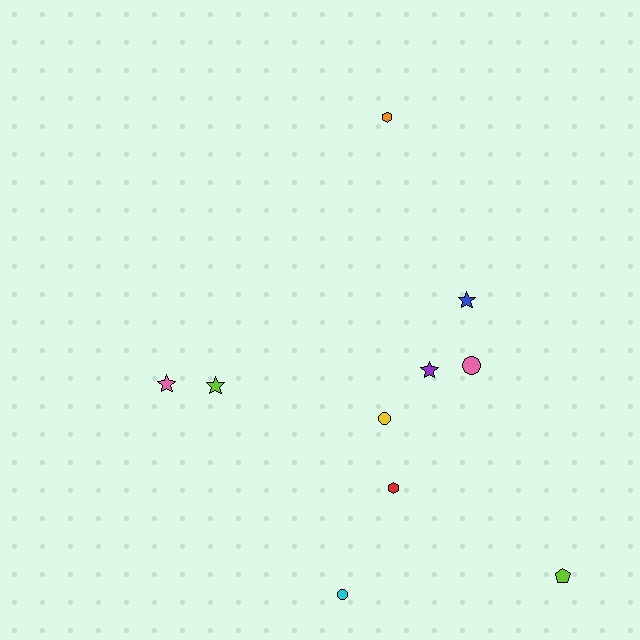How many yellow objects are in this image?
There is 1 yellow object.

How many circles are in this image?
There are 3 circles.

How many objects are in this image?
There are 10 objects.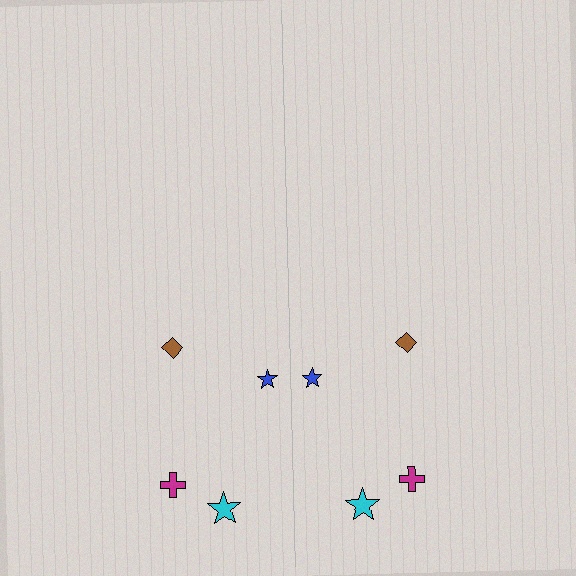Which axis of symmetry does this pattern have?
The pattern has a vertical axis of symmetry running through the center of the image.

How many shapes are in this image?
There are 8 shapes in this image.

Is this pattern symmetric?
Yes, this pattern has bilateral (reflection) symmetry.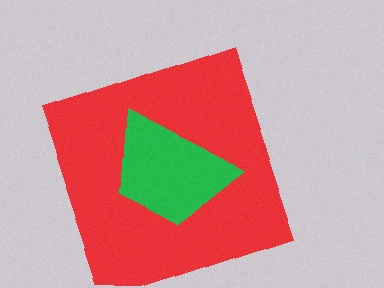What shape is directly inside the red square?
The green trapezoid.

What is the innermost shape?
The green trapezoid.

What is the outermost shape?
The red square.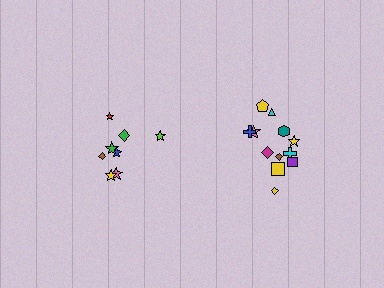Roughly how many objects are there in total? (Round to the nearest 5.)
Roughly 20 objects in total.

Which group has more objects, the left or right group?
The right group.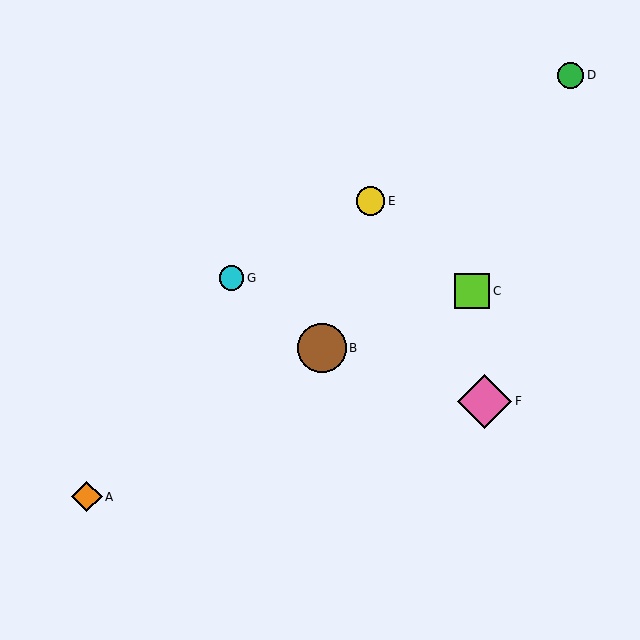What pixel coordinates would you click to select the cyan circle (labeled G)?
Click at (232, 278) to select the cyan circle G.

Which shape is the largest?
The pink diamond (labeled F) is the largest.